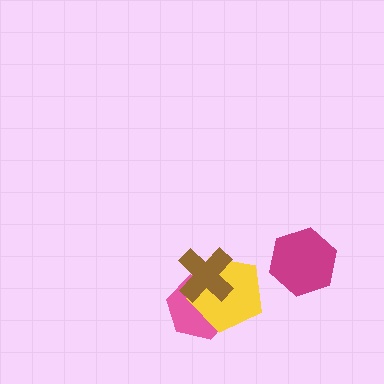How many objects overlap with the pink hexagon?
2 objects overlap with the pink hexagon.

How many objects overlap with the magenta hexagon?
0 objects overlap with the magenta hexagon.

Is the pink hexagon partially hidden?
Yes, it is partially covered by another shape.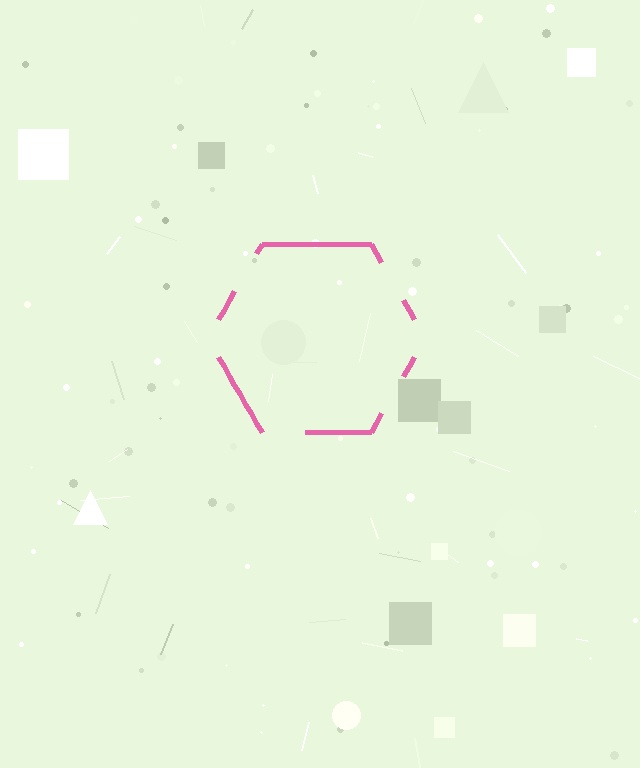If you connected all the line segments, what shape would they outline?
They would outline a hexagon.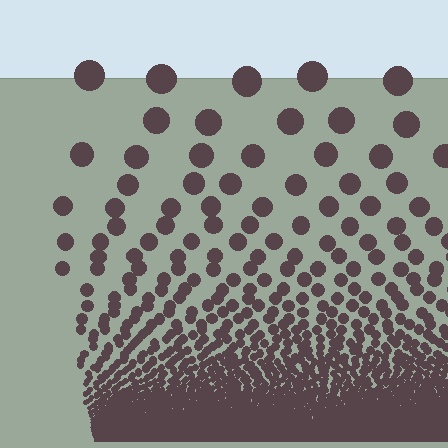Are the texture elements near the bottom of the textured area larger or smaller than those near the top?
Smaller. The gradient is inverted — elements near the bottom are smaller and denser.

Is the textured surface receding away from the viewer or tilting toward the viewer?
The surface appears to tilt toward the viewer. Texture elements get larger and sparser toward the top.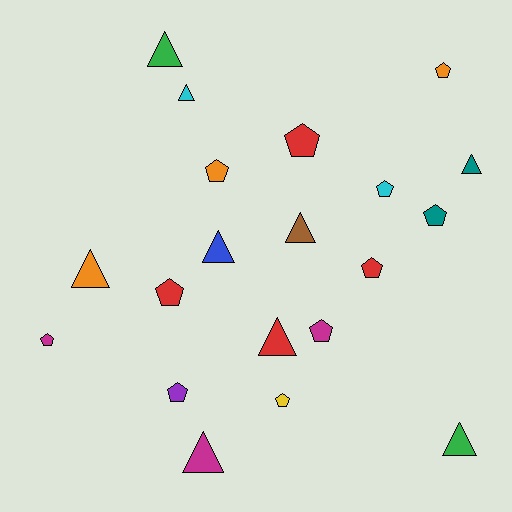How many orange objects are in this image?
There are 3 orange objects.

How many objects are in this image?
There are 20 objects.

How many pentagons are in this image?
There are 11 pentagons.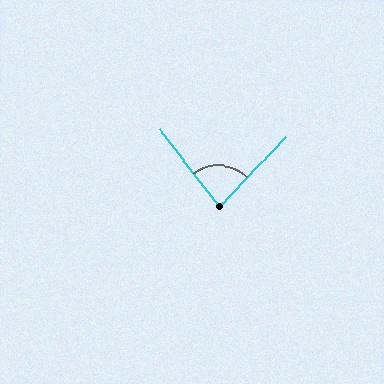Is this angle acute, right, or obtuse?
It is acute.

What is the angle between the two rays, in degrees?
Approximately 81 degrees.